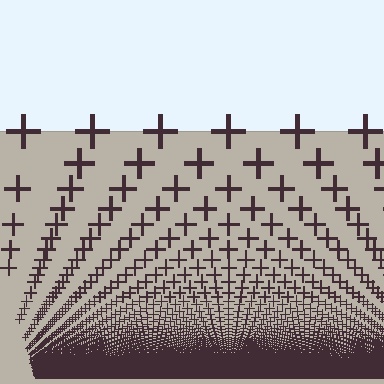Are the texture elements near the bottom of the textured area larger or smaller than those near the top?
Smaller. The gradient is inverted — elements near the bottom are smaller and denser.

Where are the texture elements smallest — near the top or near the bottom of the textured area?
Near the bottom.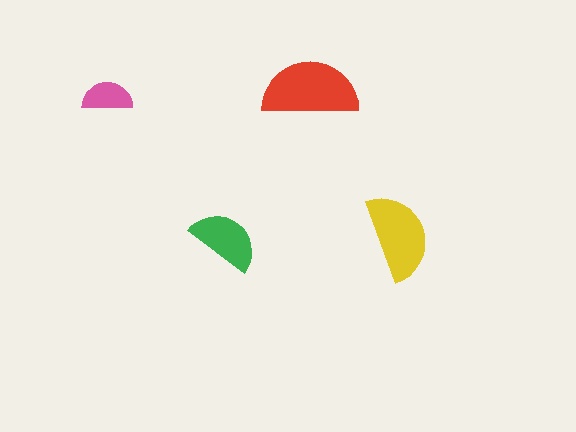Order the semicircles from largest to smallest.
the red one, the yellow one, the green one, the pink one.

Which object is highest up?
The red semicircle is topmost.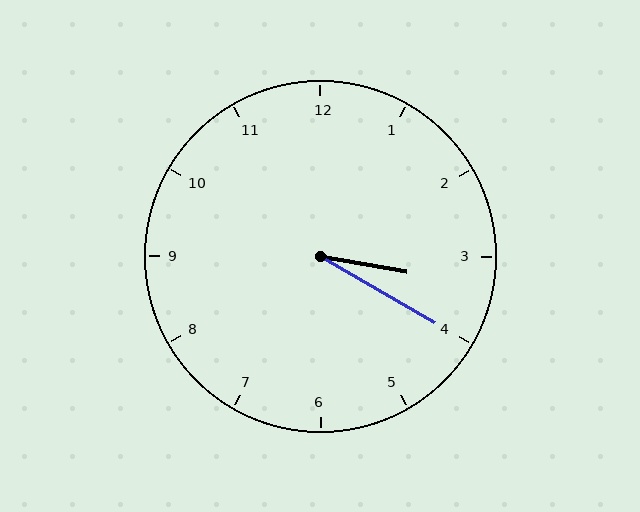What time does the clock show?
3:20.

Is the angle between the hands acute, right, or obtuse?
It is acute.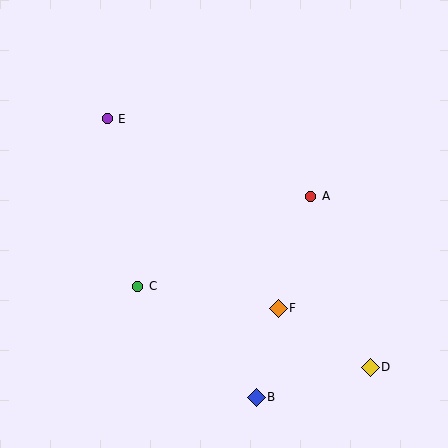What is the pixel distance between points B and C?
The distance between B and C is 162 pixels.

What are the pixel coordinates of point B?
Point B is at (256, 397).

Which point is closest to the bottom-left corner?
Point C is closest to the bottom-left corner.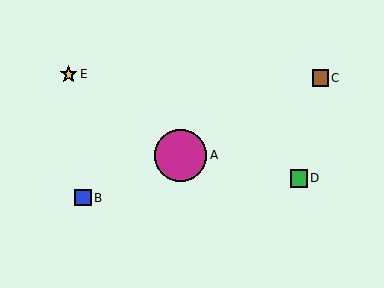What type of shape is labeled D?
Shape D is a green square.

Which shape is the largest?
The magenta circle (labeled A) is the largest.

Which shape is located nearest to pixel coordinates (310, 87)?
The brown square (labeled C) at (320, 78) is nearest to that location.